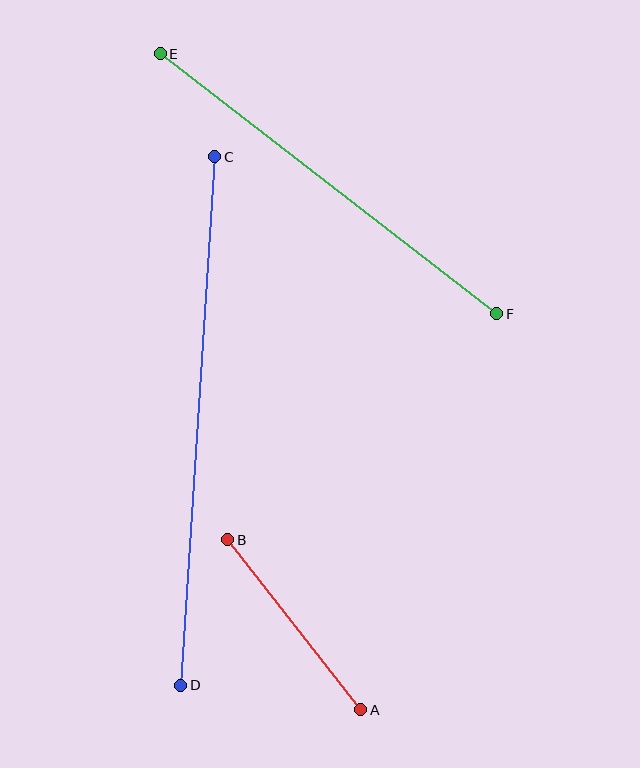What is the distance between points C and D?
The distance is approximately 529 pixels.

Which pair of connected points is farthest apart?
Points C and D are farthest apart.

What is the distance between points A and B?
The distance is approximately 216 pixels.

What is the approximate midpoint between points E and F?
The midpoint is at approximately (329, 184) pixels.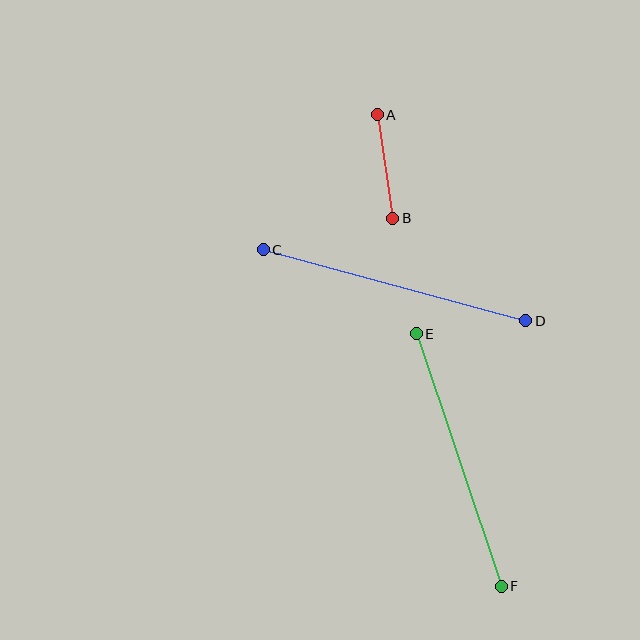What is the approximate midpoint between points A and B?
The midpoint is at approximately (385, 167) pixels.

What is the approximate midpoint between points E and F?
The midpoint is at approximately (459, 460) pixels.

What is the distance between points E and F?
The distance is approximately 267 pixels.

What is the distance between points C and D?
The distance is approximately 272 pixels.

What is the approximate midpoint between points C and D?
The midpoint is at approximately (395, 285) pixels.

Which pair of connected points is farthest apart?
Points C and D are farthest apart.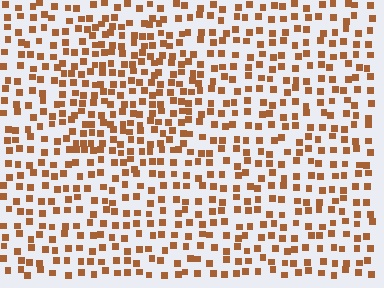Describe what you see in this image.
The image contains small brown elements arranged at two different densities. A circle-shaped region is visible where the elements are more densely packed than the surrounding area.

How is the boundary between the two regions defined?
The boundary is defined by a change in element density (approximately 1.5x ratio). All elements are the same color, size, and shape.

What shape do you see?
I see a circle.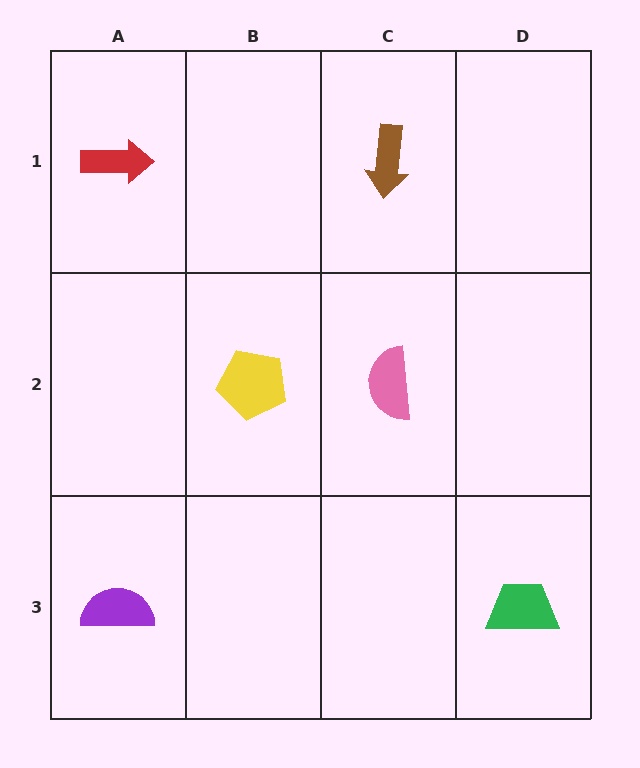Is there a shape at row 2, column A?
No, that cell is empty.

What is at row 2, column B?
A yellow pentagon.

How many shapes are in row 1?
2 shapes.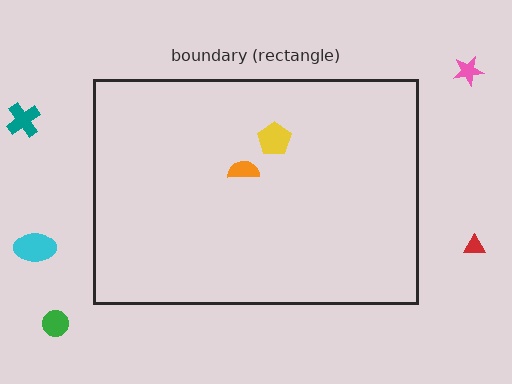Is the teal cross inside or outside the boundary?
Outside.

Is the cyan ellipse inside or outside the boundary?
Outside.